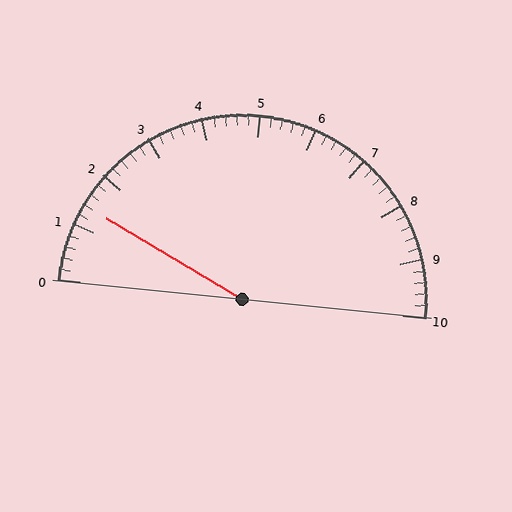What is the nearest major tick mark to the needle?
The nearest major tick mark is 1.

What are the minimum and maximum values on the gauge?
The gauge ranges from 0 to 10.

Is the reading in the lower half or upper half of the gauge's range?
The reading is in the lower half of the range (0 to 10).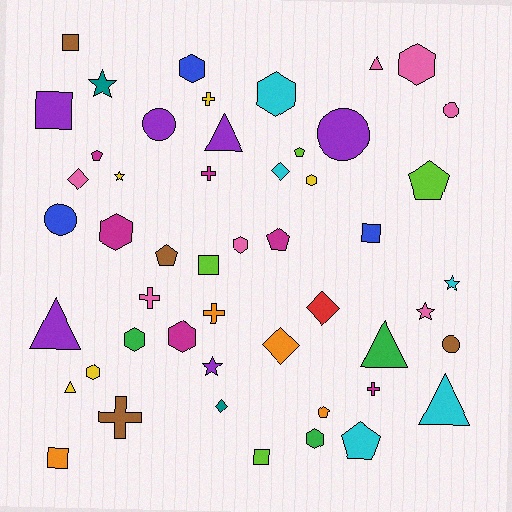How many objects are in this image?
There are 50 objects.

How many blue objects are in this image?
There are 3 blue objects.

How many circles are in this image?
There are 5 circles.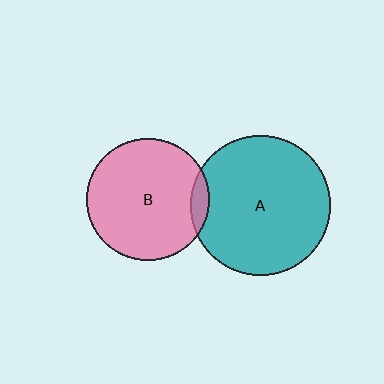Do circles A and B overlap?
Yes.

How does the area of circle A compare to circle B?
Approximately 1.3 times.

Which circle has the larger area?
Circle A (teal).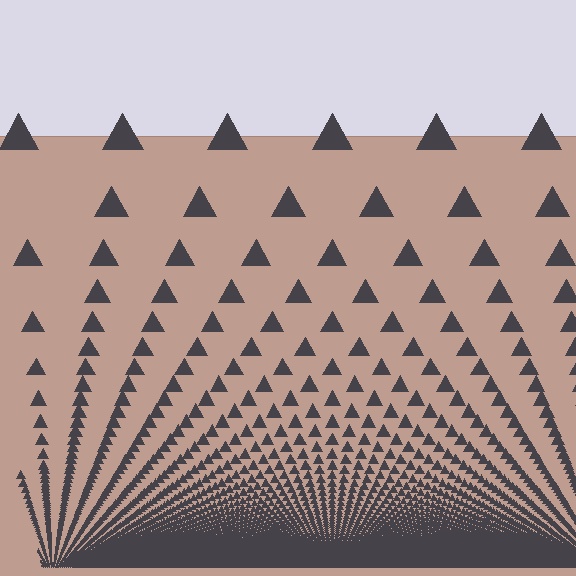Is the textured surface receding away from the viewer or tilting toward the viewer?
The surface appears to tilt toward the viewer. Texture elements get larger and sparser toward the top.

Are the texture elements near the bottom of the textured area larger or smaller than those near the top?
Smaller. The gradient is inverted — elements near the bottom are smaller and denser.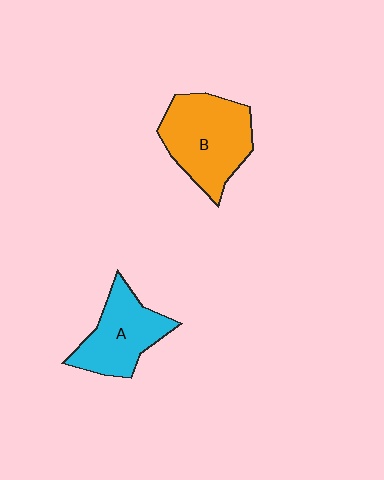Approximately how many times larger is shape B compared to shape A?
Approximately 1.3 times.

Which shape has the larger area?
Shape B (orange).